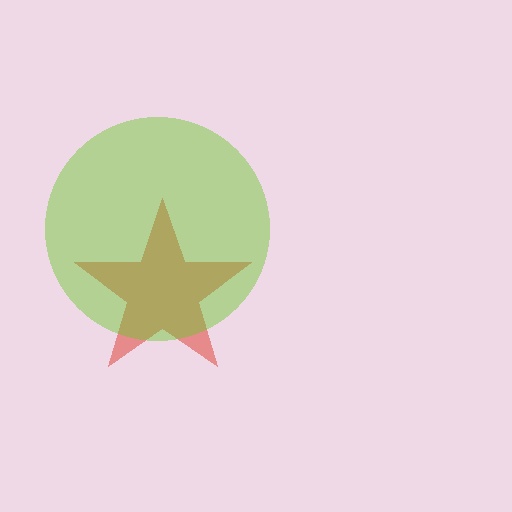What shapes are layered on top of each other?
The layered shapes are: a red star, a lime circle.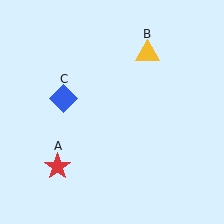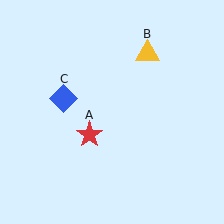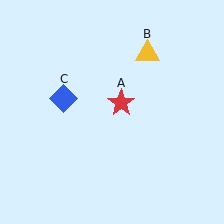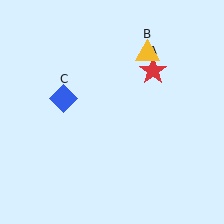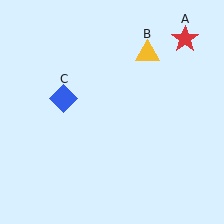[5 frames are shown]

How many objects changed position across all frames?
1 object changed position: red star (object A).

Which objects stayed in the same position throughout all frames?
Yellow triangle (object B) and blue diamond (object C) remained stationary.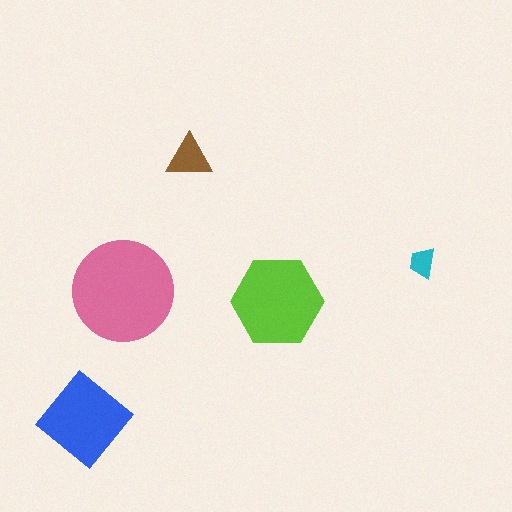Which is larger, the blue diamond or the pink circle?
The pink circle.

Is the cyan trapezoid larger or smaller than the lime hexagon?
Smaller.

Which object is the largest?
The pink circle.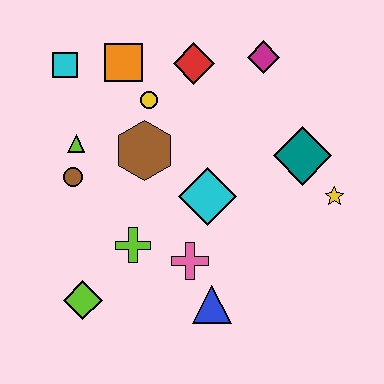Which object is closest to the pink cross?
The blue triangle is closest to the pink cross.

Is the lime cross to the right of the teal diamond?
No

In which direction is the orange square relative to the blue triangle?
The orange square is above the blue triangle.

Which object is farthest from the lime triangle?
The yellow star is farthest from the lime triangle.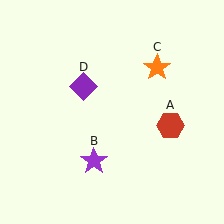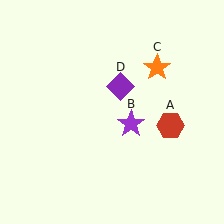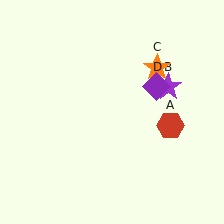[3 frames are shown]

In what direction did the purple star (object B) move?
The purple star (object B) moved up and to the right.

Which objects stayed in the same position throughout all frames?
Red hexagon (object A) and orange star (object C) remained stationary.